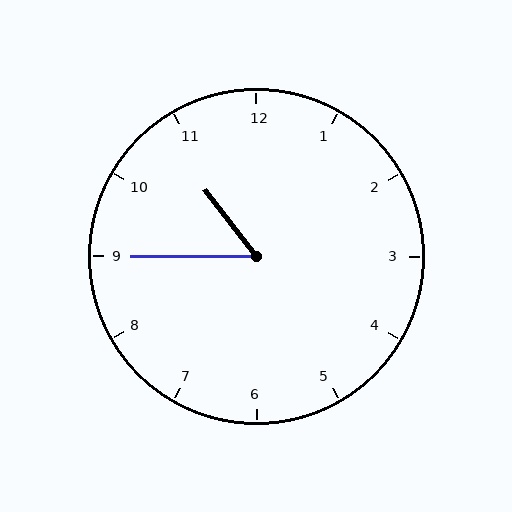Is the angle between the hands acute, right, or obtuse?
It is acute.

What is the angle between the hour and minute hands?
Approximately 52 degrees.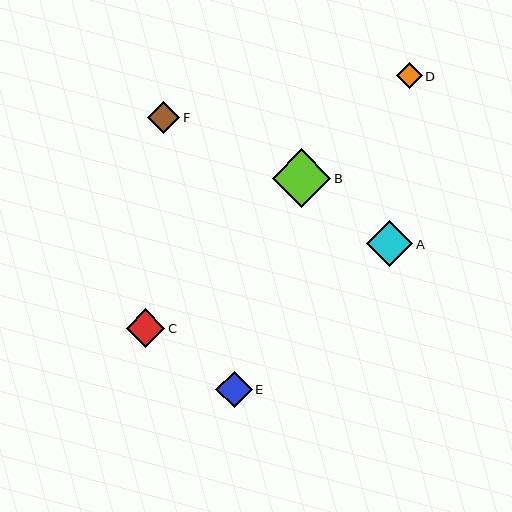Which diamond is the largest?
Diamond B is the largest with a size of approximately 58 pixels.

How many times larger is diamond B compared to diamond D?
Diamond B is approximately 2.3 times the size of diamond D.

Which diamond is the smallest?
Diamond D is the smallest with a size of approximately 25 pixels.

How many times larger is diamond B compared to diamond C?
Diamond B is approximately 1.5 times the size of diamond C.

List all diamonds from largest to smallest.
From largest to smallest: B, A, C, E, F, D.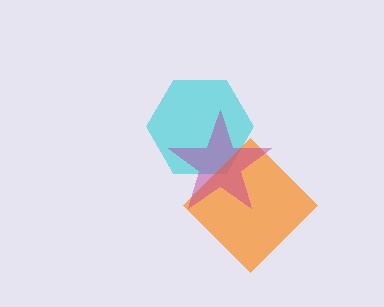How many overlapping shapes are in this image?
There are 3 overlapping shapes in the image.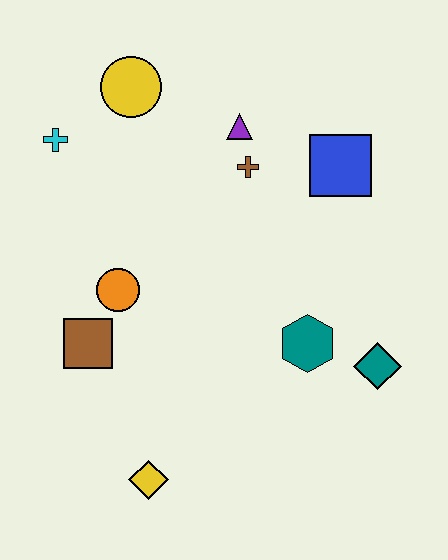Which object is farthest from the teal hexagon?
The cyan cross is farthest from the teal hexagon.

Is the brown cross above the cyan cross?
No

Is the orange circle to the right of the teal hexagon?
No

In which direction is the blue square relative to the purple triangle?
The blue square is to the right of the purple triangle.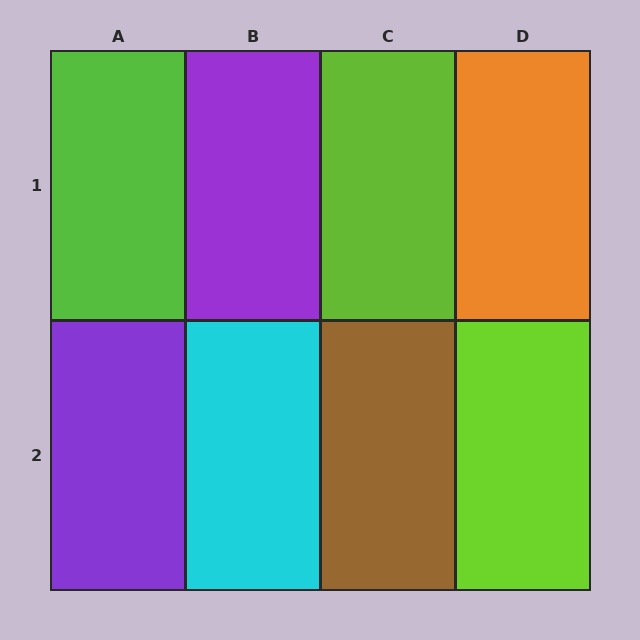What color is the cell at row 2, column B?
Cyan.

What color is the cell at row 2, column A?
Purple.